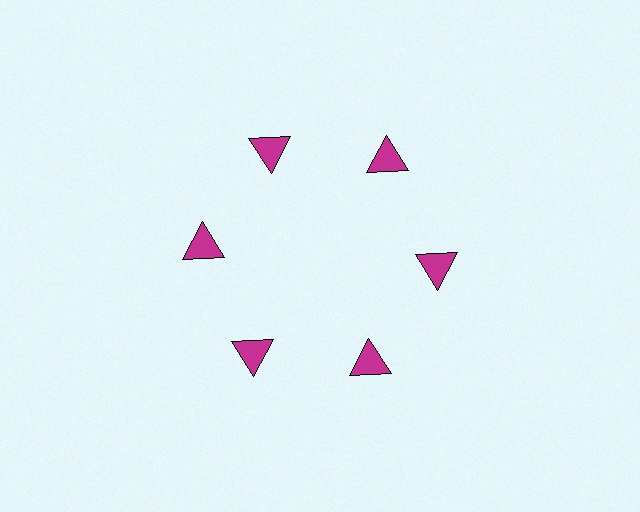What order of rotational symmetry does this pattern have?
This pattern has 6-fold rotational symmetry.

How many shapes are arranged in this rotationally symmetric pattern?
There are 6 shapes, arranged in 6 groups of 1.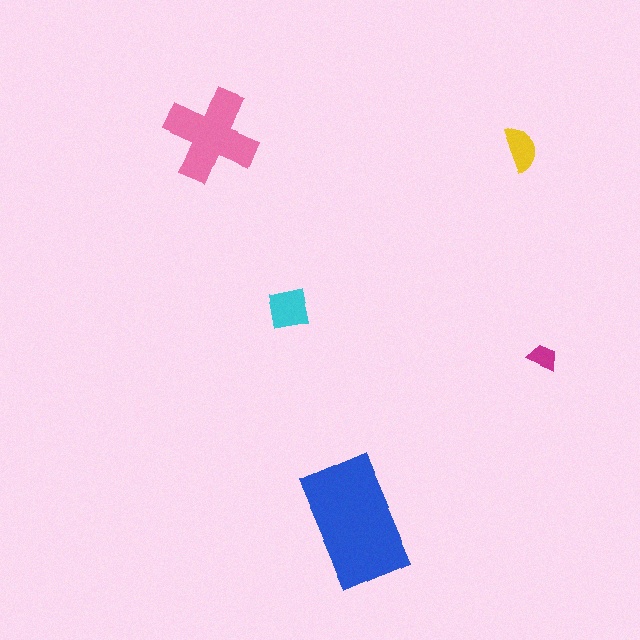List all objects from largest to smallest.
The blue rectangle, the pink cross, the cyan square, the yellow semicircle, the magenta trapezoid.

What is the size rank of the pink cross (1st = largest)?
2nd.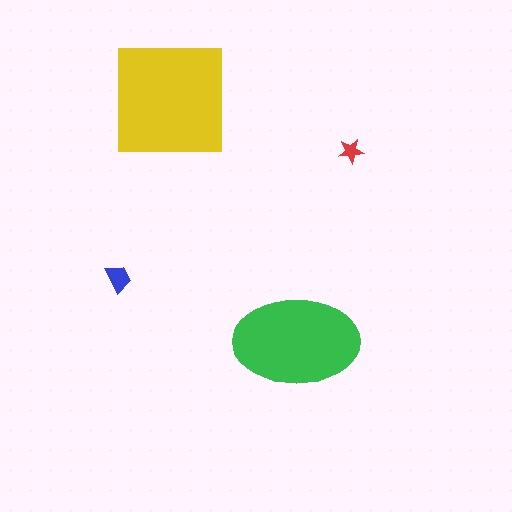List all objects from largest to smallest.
The yellow square, the green ellipse, the blue trapezoid, the red star.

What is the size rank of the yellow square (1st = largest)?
1st.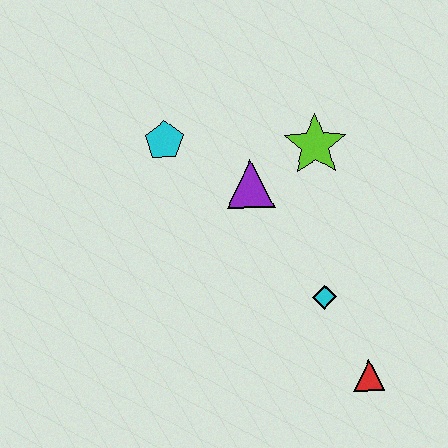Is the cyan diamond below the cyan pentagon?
Yes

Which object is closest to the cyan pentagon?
The purple triangle is closest to the cyan pentagon.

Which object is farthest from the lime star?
The red triangle is farthest from the lime star.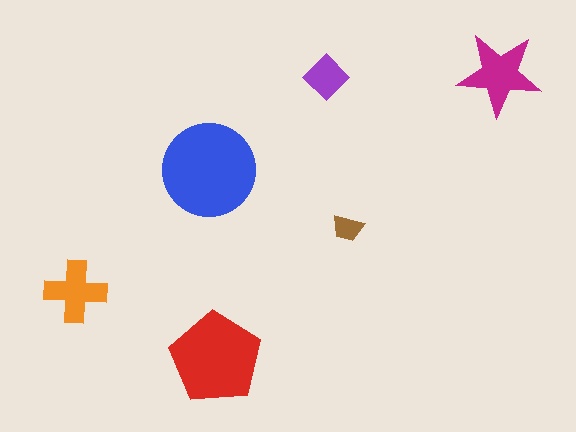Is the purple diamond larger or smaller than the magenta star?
Smaller.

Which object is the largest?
The blue circle.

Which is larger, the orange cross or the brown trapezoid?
The orange cross.